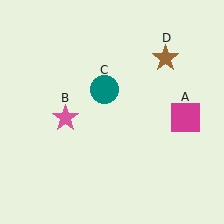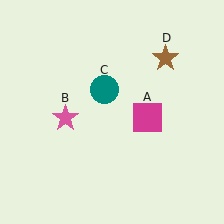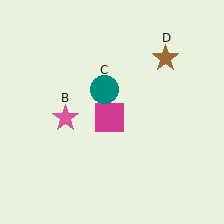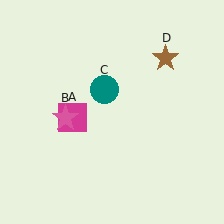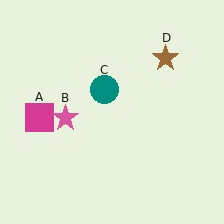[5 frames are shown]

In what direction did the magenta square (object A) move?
The magenta square (object A) moved left.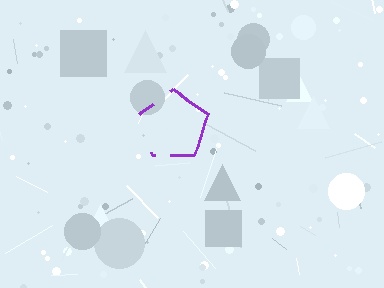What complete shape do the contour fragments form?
The contour fragments form a pentagon.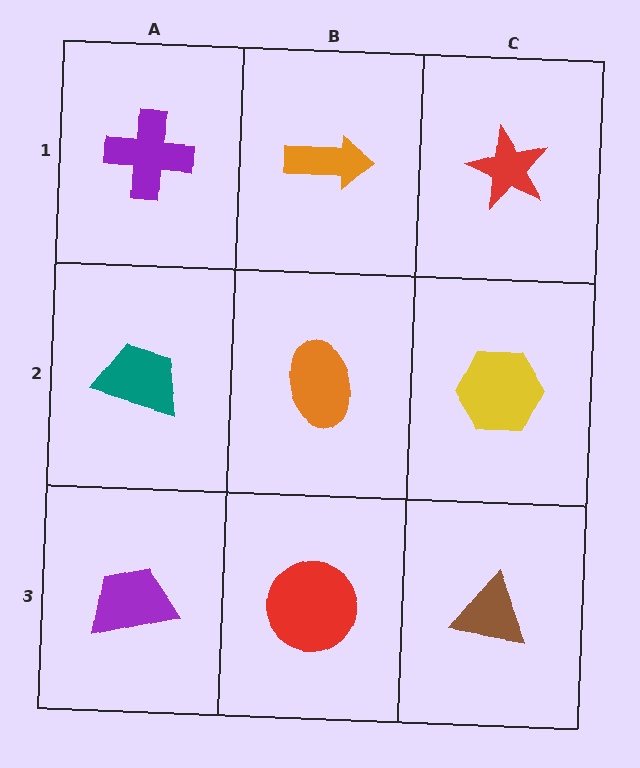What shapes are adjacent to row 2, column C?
A red star (row 1, column C), a brown triangle (row 3, column C), an orange ellipse (row 2, column B).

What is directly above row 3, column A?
A teal trapezoid.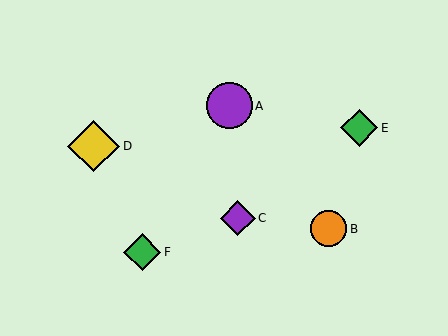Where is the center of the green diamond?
The center of the green diamond is at (359, 128).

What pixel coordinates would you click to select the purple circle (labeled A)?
Click at (229, 106) to select the purple circle A.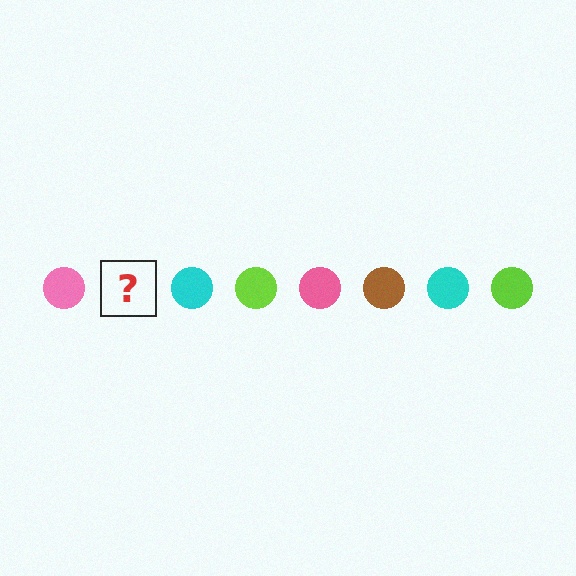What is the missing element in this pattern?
The missing element is a brown circle.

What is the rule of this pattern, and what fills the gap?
The rule is that the pattern cycles through pink, brown, cyan, lime circles. The gap should be filled with a brown circle.